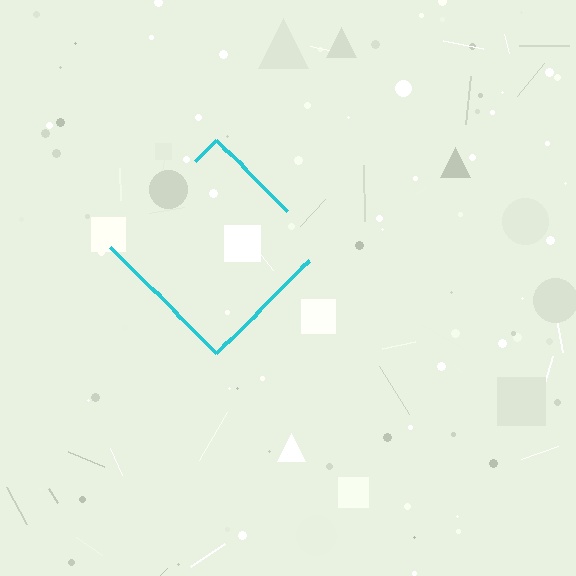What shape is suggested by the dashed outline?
The dashed outline suggests a diamond.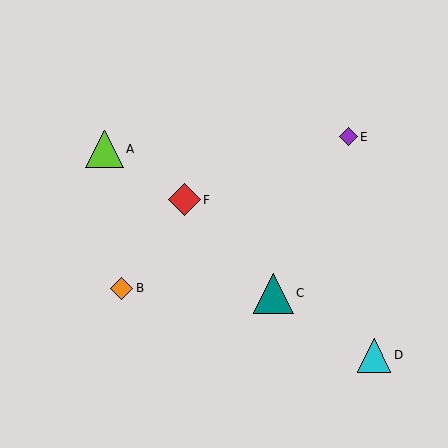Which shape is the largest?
The teal triangle (labeled C) is the largest.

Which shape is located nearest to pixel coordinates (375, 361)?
The cyan triangle (labeled D) at (374, 355) is nearest to that location.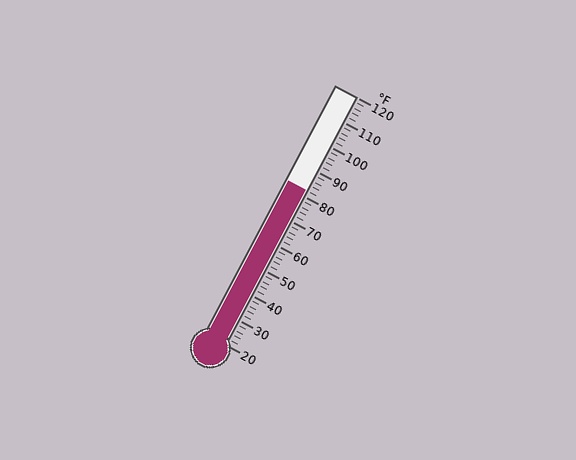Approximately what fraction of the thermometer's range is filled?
The thermometer is filled to approximately 60% of its range.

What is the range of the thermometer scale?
The thermometer scale ranges from 20°F to 120°F.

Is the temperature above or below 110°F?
The temperature is below 110°F.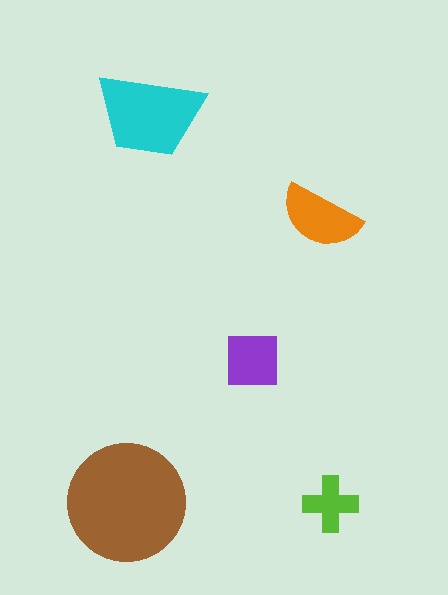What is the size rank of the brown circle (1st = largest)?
1st.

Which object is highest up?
The cyan trapezoid is topmost.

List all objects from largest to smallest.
The brown circle, the cyan trapezoid, the orange semicircle, the purple square, the lime cross.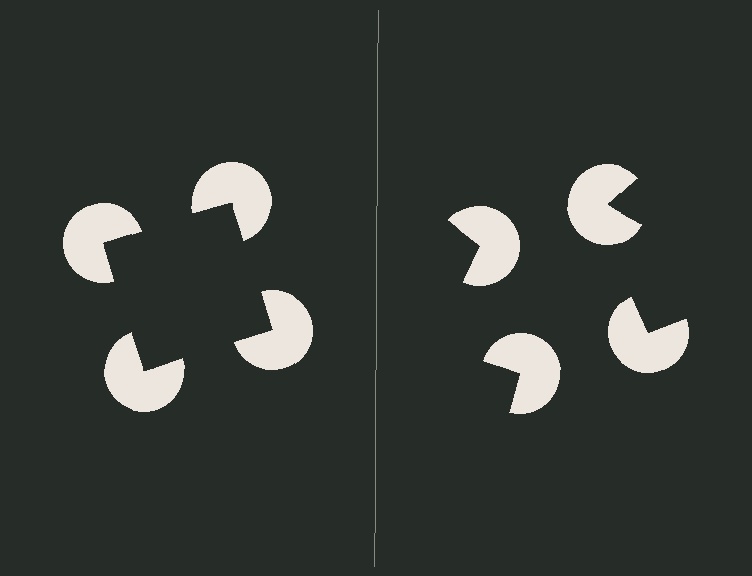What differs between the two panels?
The pac-man discs are positioned identically on both sides; only the wedge orientations differ. On the left they align to a square; on the right they are misaligned.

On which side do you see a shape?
An illusory square appears on the left side. On the right side the wedge cuts are rotated, so no coherent shape forms.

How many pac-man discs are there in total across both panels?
8 — 4 on each side.